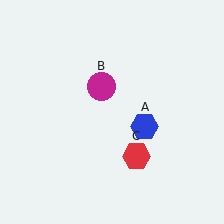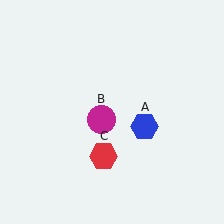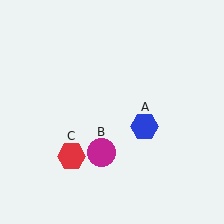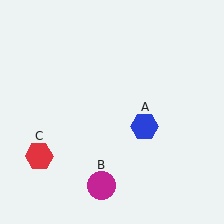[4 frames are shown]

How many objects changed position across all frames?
2 objects changed position: magenta circle (object B), red hexagon (object C).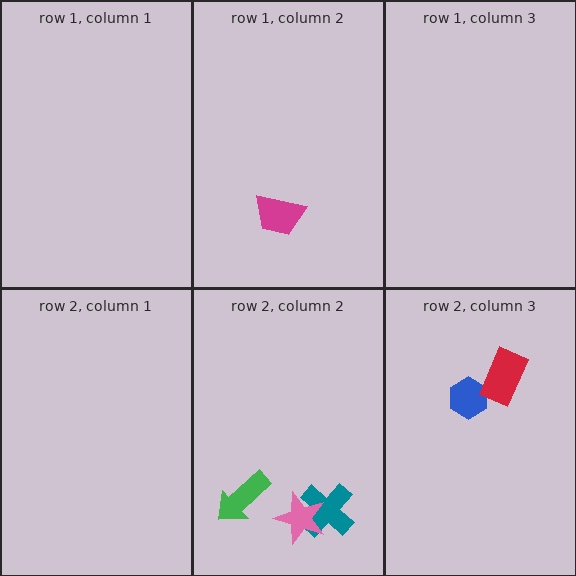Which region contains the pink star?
The row 2, column 2 region.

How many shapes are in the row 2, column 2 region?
3.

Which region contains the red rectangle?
The row 2, column 3 region.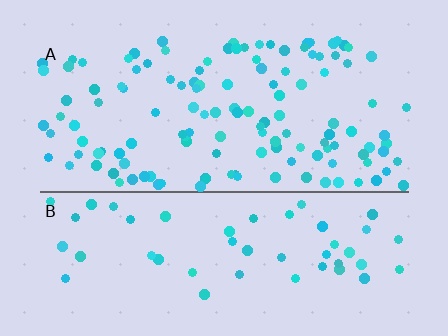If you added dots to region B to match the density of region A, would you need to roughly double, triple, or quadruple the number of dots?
Approximately double.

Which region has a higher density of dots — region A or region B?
A (the top).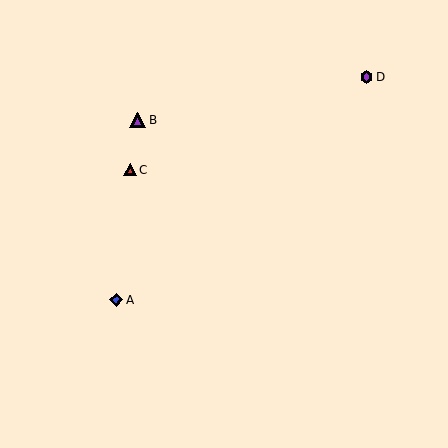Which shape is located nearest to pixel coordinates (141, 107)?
The purple triangle (labeled B) at (138, 120) is nearest to that location.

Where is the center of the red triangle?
The center of the red triangle is at (130, 170).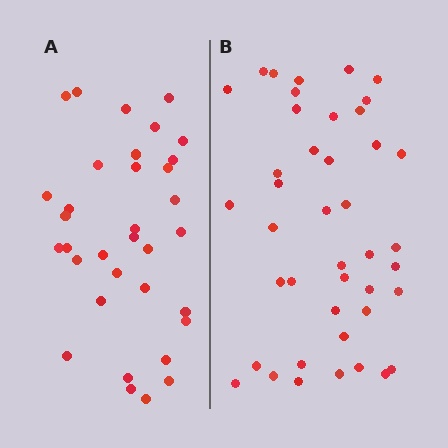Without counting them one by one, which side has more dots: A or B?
Region B (the right region) has more dots.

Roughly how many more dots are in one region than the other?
Region B has roughly 8 or so more dots than region A.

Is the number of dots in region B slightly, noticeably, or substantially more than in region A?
Region B has only slightly more — the two regions are fairly close. The ratio is roughly 1.2 to 1.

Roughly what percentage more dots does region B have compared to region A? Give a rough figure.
About 25% more.